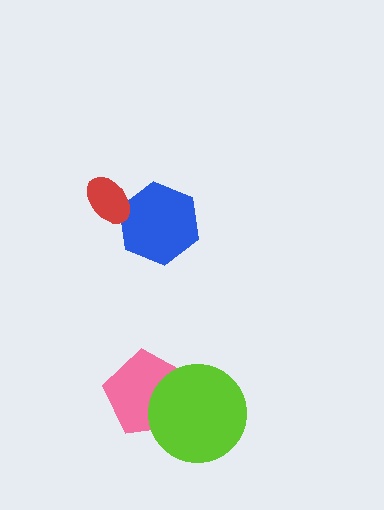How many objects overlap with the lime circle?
1 object overlaps with the lime circle.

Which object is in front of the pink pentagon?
The lime circle is in front of the pink pentagon.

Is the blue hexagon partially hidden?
Yes, it is partially covered by another shape.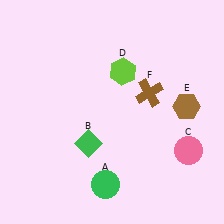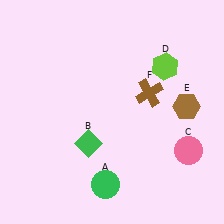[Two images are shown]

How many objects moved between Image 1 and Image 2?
1 object moved between the two images.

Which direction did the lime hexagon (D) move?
The lime hexagon (D) moved right.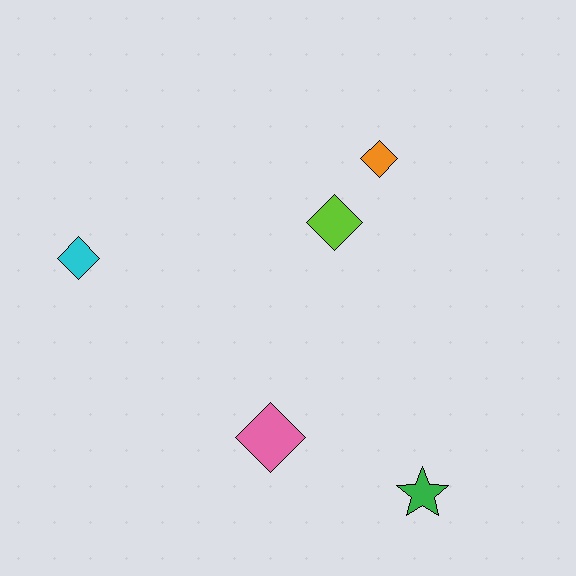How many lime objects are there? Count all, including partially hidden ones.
There is 1 lime object.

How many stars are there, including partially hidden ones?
There is 1 star.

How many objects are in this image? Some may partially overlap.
There are 5 objects.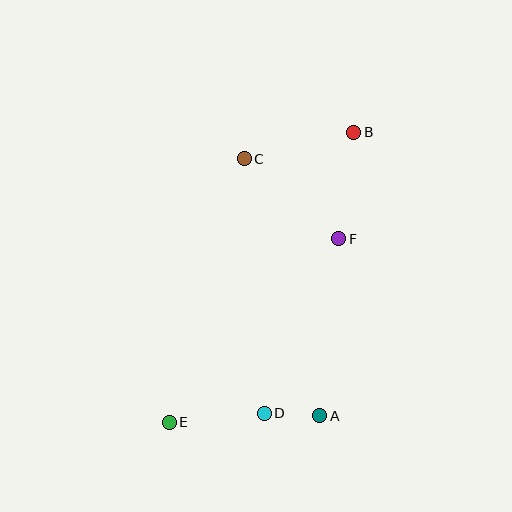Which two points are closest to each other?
Points A and D are closest to each other.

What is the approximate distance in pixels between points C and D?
The distance between C and D is approximately 255 pixels.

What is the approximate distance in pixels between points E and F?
The distance between E and F is approximately 250 pixels.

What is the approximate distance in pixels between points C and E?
The distance between C and E is approximately 274 pixels.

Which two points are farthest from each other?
Points B and E are farthest from each other.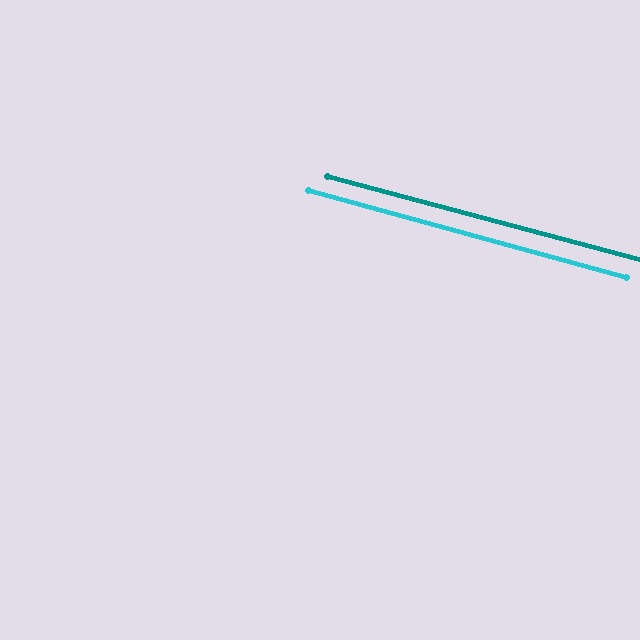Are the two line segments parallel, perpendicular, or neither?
Parallel — their directions differ by only 0.5°.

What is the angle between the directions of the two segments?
Approximately 1 degree.